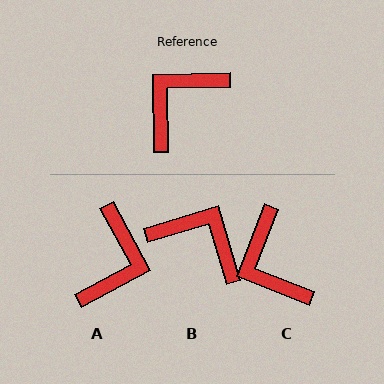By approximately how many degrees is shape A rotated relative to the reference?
Approximately 153 degrees clockwise.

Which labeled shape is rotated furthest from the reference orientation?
A, about 153 degrees away.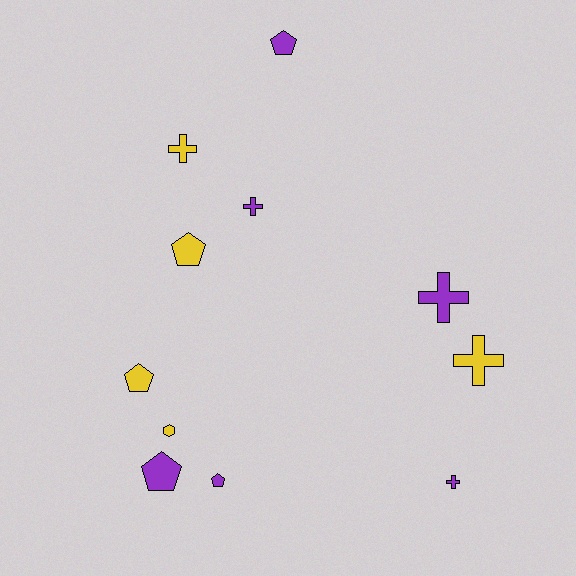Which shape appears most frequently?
Cross, with 5 objects.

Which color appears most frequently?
Purple, with 6 objects.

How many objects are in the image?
There are 11 objects.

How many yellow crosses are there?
There are 2 yellow crosses.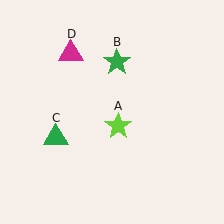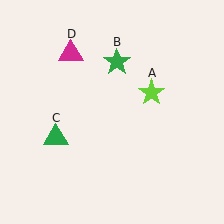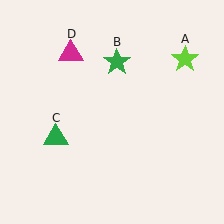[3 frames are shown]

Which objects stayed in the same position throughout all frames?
Green star (object B) and green triangle (object C) and magenta triangle (object D) remained stationary.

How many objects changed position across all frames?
1 object changed position: lime star (object A).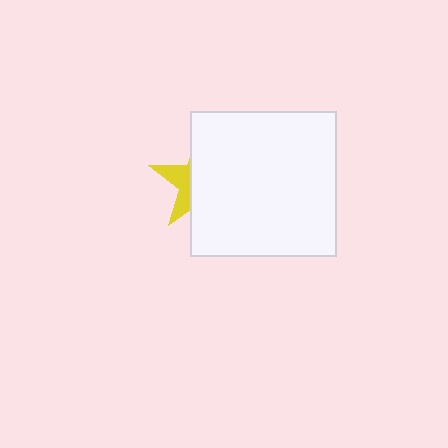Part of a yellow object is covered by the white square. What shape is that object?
It is a star.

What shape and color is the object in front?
The object in front is a white square.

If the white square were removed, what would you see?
You would see the complete yellow star.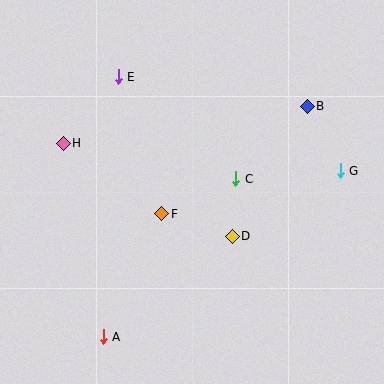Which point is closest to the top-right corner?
Point B is closest to the top-right corner.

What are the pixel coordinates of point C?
Point C is at (236, 179).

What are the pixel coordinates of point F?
Point F is at (162, 214).